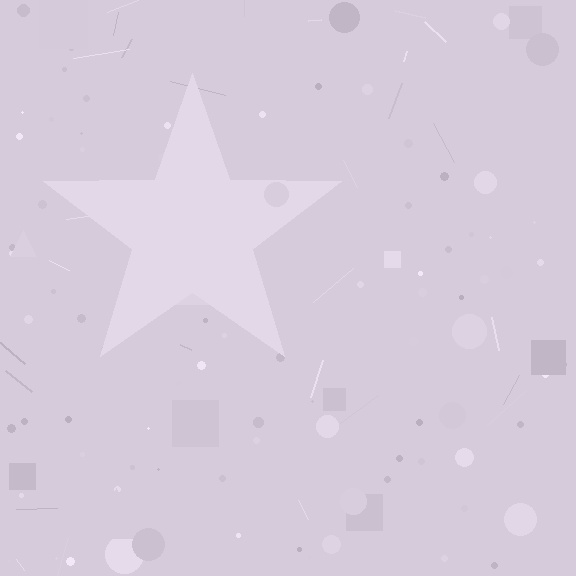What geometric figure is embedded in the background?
A star is embedded in the background.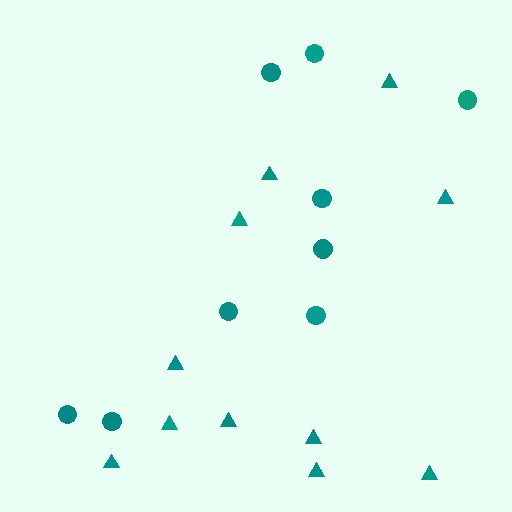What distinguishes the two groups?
There are 2 groups: one group of triangles (11) and one group of circles (9).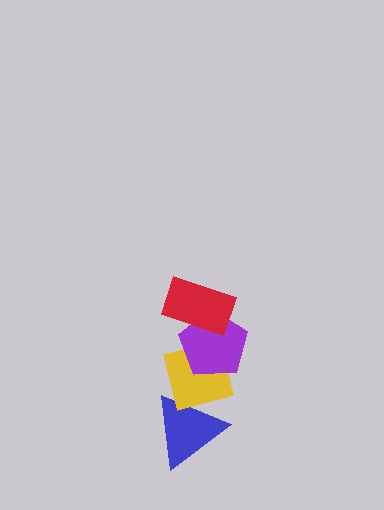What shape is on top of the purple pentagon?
The red rectangle is on top of the purple pentagon.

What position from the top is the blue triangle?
The blue triangle is 4th from the top.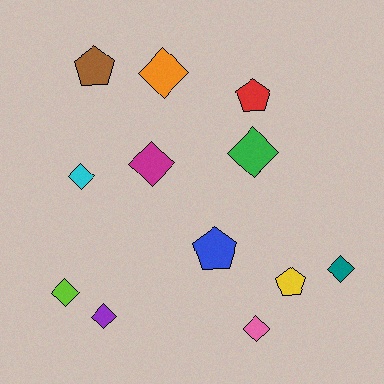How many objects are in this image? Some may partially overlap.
There are 12 objects.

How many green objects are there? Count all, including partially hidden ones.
There is 1 green object.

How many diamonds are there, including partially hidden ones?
There are 8 diamonds.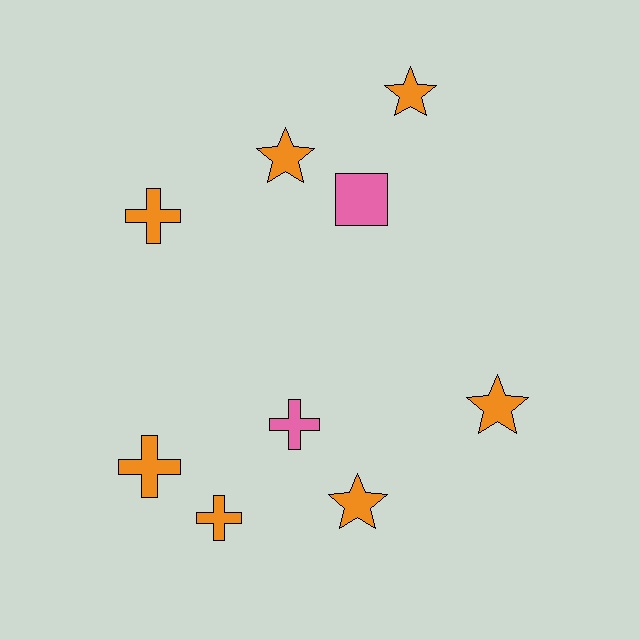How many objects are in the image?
There are 9 objects.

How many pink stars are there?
There are no pink stars.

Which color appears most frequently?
Orange, with 7 objects.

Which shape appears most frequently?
Star, with 4 objects.